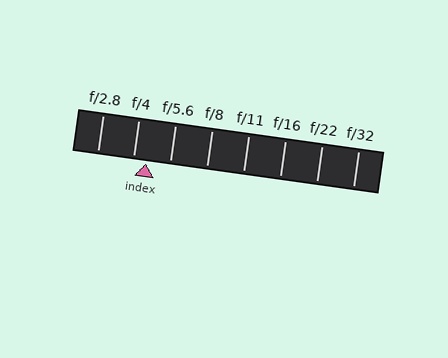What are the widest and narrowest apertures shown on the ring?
The widest aperture shown is f/2.8 and the narrowest is f/32.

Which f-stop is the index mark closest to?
The index mark is closest to f/4.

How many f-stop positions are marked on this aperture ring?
There are 8 f-stop positions marked.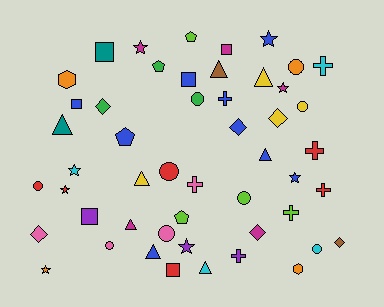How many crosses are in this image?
There are 7 crosses.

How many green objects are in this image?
There are 3 green objects.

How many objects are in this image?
There are 50 objects.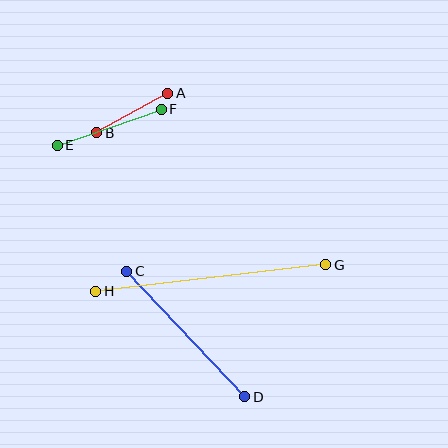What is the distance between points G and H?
The distance is approximately 232 pixels.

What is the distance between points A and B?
The distance is approximately 81 pixels.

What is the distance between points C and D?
The distance is approximately 172 pixels.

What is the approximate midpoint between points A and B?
The midpoint is at approximately (132, 113) pixels.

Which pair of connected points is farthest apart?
Points G and H are farthest apart.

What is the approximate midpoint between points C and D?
The midpoint is at approximately (186, 334) pixels.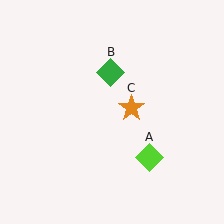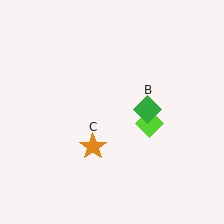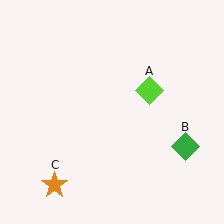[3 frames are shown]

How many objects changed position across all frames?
3 objects changed position: lime diamond (object A), green diamond (object B), orange star (object C).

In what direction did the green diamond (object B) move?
The green diamond (object B) moved down and to the right.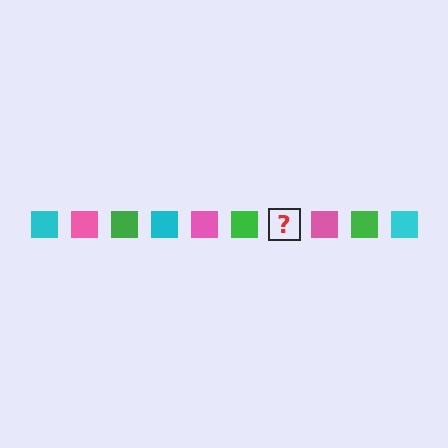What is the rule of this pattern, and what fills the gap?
The rule is that the pattern cycles through cyan, pink, green squares. The gap should be filled with a cyan square.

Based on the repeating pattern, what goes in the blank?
The blank should be a cyan square.